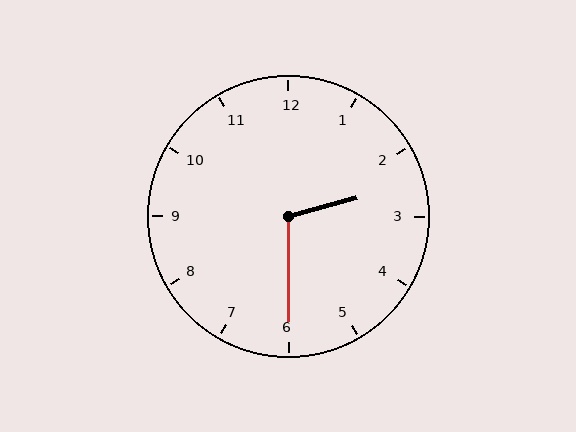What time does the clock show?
2:30.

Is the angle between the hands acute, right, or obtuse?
It is obtuse.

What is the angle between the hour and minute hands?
Approximately 105 degrees.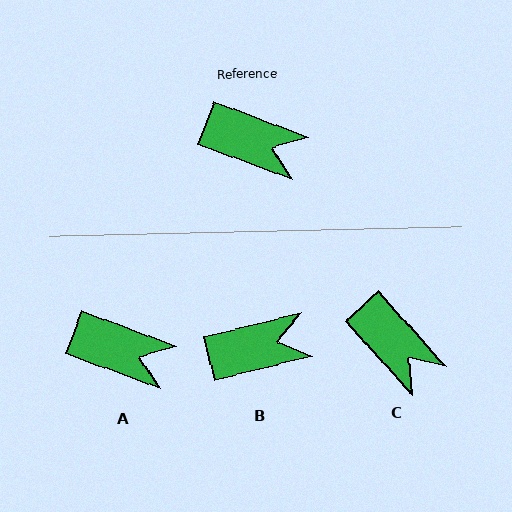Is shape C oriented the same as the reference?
No, it is off by about 28 degrees.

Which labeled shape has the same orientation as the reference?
A.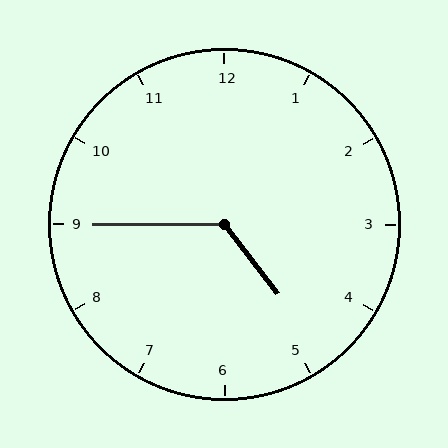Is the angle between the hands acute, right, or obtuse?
It is obtuse.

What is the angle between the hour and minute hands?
Approximately 128 degrees.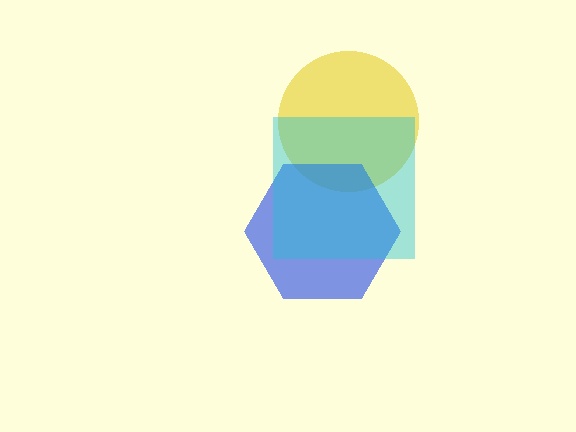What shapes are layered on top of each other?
The layered shapes are: a yellow circle, a blue hexagon, a cyan square.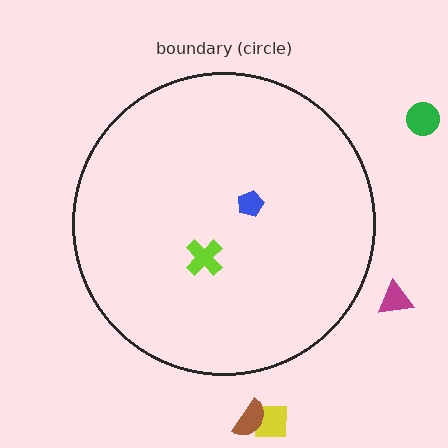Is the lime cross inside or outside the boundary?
Inside.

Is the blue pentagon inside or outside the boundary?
Inside.